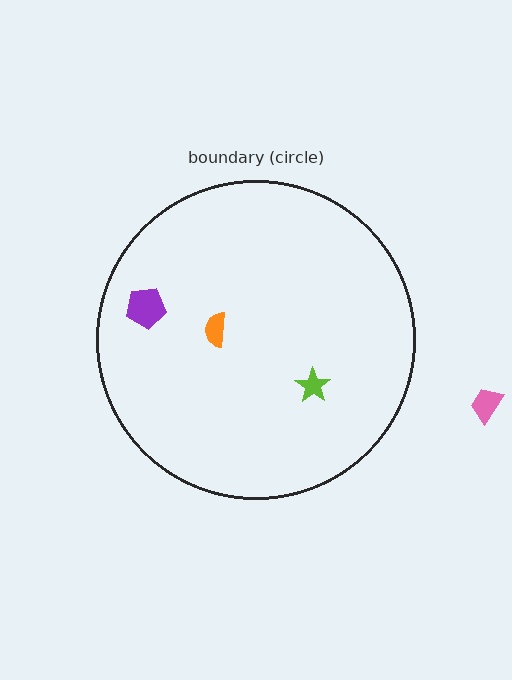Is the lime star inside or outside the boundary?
Inside.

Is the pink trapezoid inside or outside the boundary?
Outside.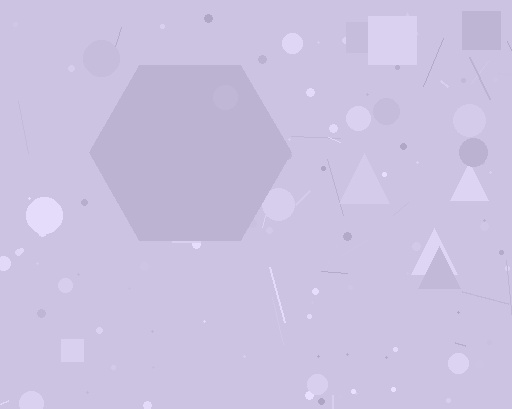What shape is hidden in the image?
A hexagon is hidden in the image.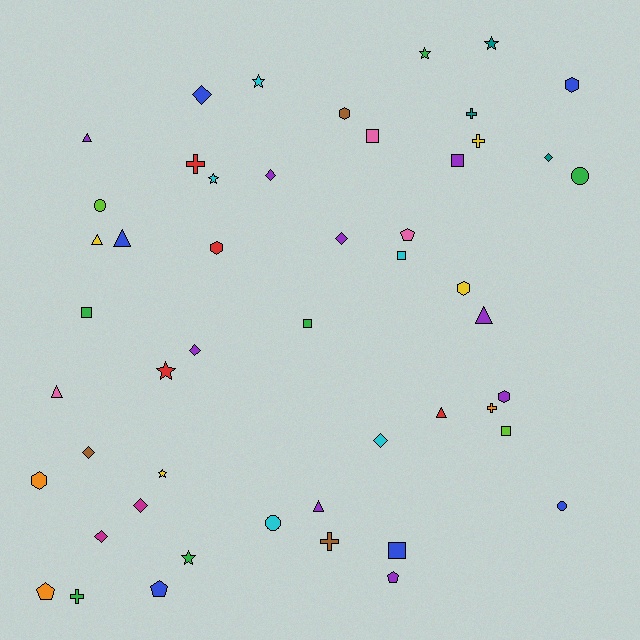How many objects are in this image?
There are 50 objects.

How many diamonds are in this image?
There are 9 diamonds.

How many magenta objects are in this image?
There are 2 magenta objects.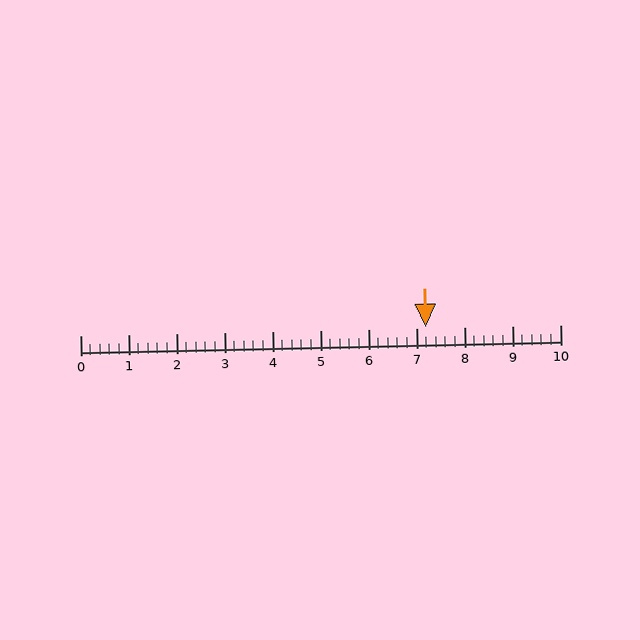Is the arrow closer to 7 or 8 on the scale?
The arrow is closer to 7.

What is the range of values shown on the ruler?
The ruler shows values from 0 to 10.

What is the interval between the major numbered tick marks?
The major tick marks are spaced 1 units apart.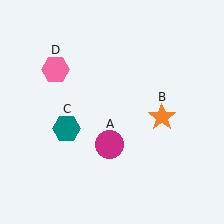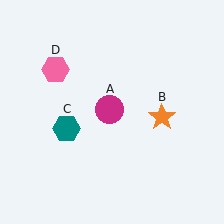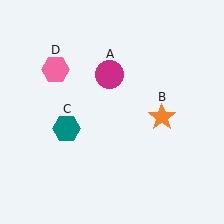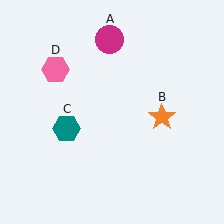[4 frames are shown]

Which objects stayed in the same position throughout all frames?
Orange star (object B) and teal hexagon (object C) and pink hexagon (object D) remained stationary.